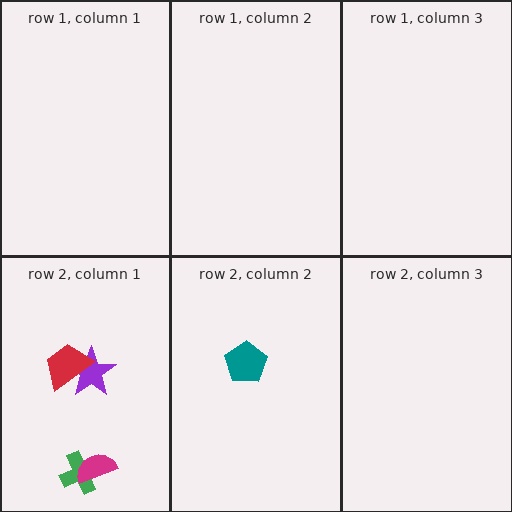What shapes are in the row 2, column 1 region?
The purple star, the red trapezoid, the green cross, the magenta semicircle.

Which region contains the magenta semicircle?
The row 2, column 1 region.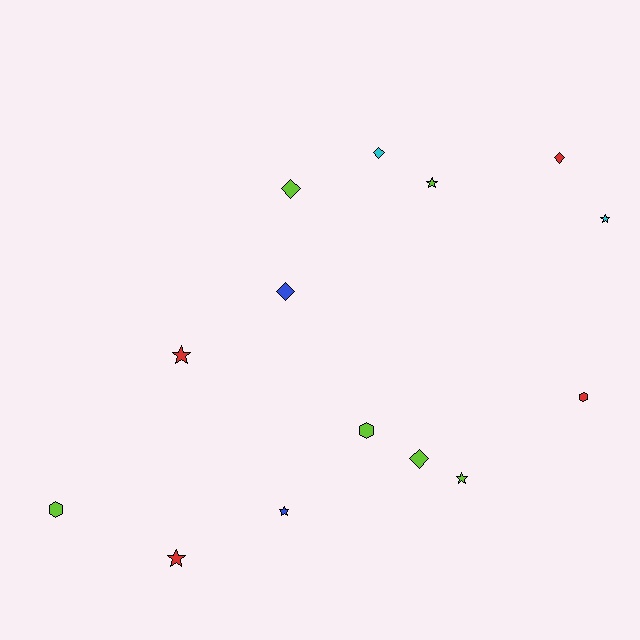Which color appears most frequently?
Lime, with 6 objects.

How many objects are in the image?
There are 14 objects.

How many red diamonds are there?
There is 1 red diamond.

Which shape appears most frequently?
Star, with 6 objects.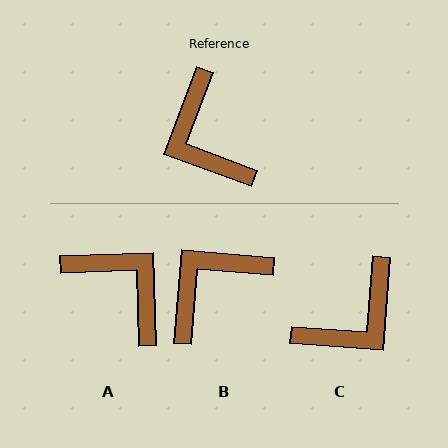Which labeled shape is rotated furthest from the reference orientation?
A, about 158 degrees away.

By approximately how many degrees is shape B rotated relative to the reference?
Approximately 74 degrees clockwise.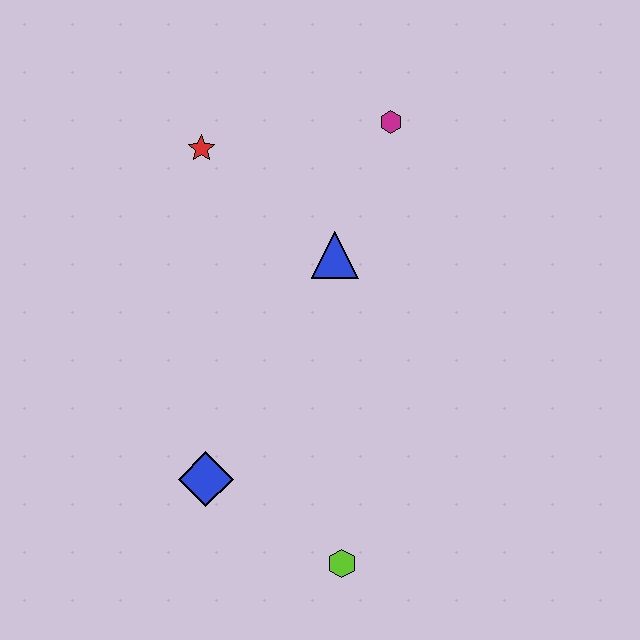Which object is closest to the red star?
The blue triangle is closest to the red star.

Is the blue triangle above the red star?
No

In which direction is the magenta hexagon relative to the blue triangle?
The magenta hexagon is above the blue triangle.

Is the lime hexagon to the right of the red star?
Yes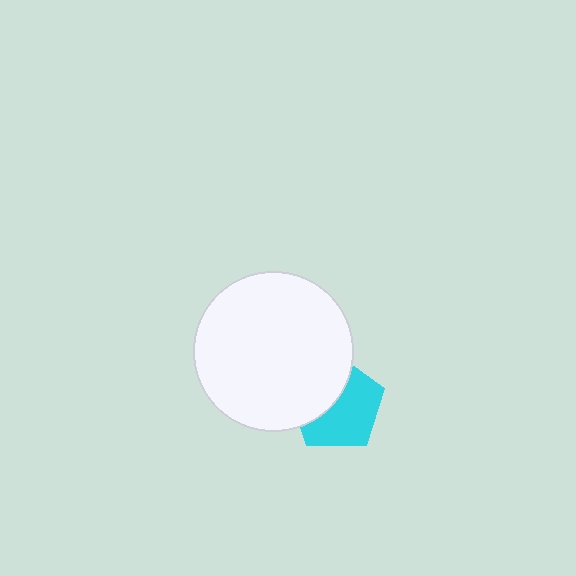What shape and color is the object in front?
The object in front is a white circle.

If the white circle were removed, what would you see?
You would see the complete cyan pentagon.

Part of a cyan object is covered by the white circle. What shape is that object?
It is a pentagon.